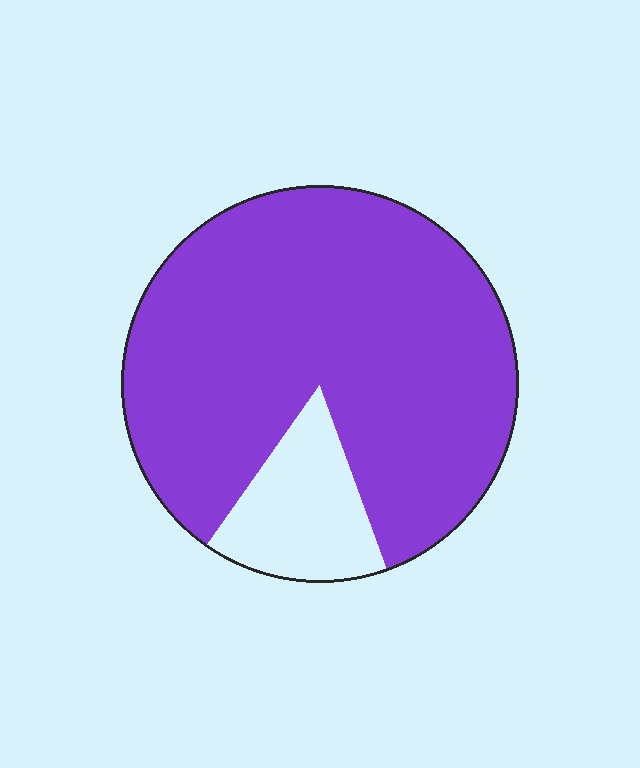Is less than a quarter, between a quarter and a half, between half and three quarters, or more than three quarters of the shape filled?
More than three quarters.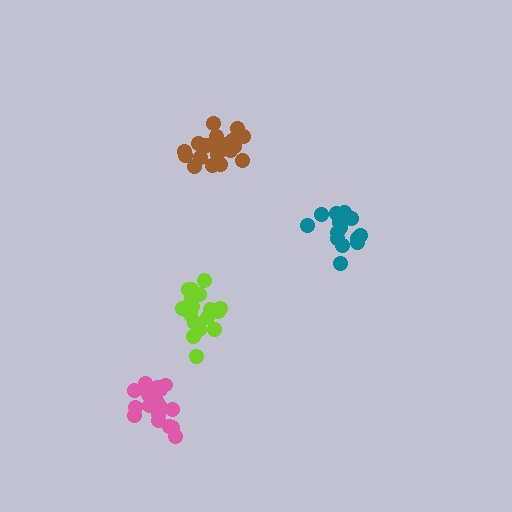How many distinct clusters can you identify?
There are 4 distinct clusters.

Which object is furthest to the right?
The teal cluster is rightmost.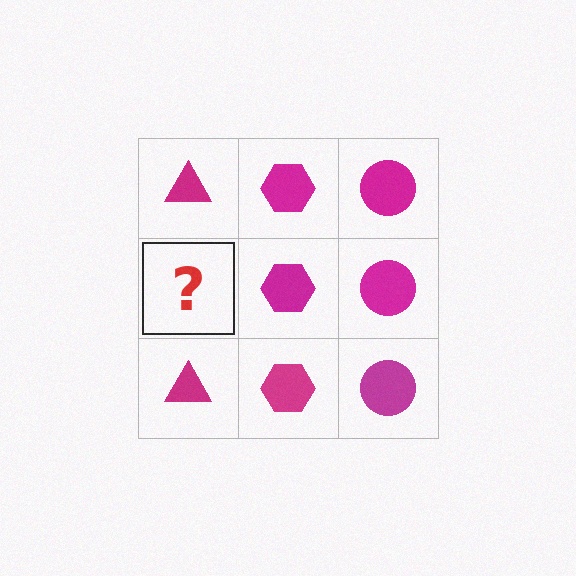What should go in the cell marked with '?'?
The missing cell should contain a magenta triangle.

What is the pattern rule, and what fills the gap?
The rule is that each column has a consistent shape. The gap should be filled with a magenta triangle.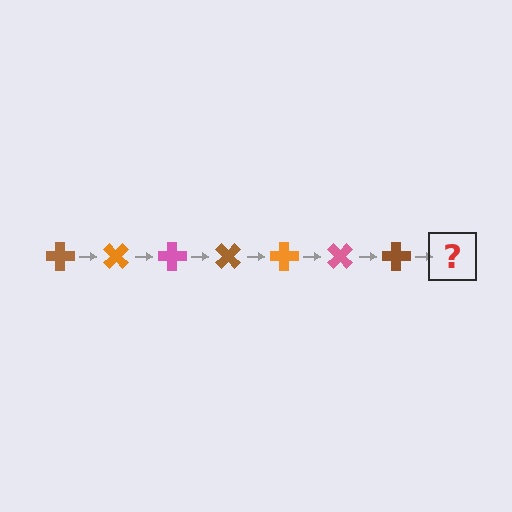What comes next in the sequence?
The next element should be an orange cross, rotated 315 degrees from the start.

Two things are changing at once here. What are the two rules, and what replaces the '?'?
The two rules are that it rotates 45 degrees each step and the color cycles through brown, orange, and pink. The '?' should be an orange cross, rotated 315 degrees from the start.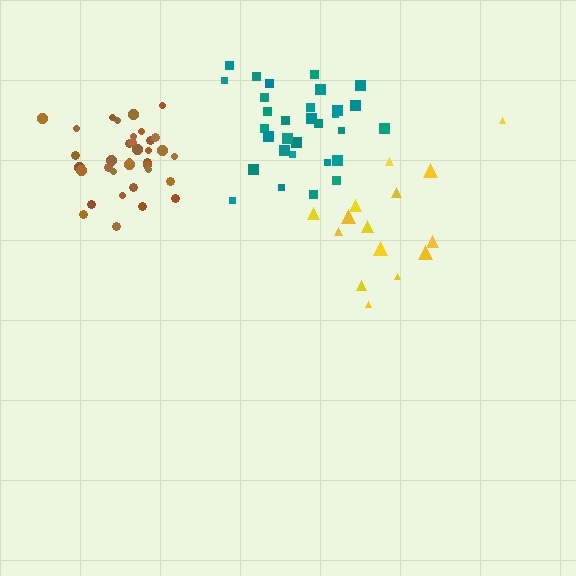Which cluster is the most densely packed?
Brown.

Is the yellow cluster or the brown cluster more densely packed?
Brown.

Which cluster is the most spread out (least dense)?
Yellow.